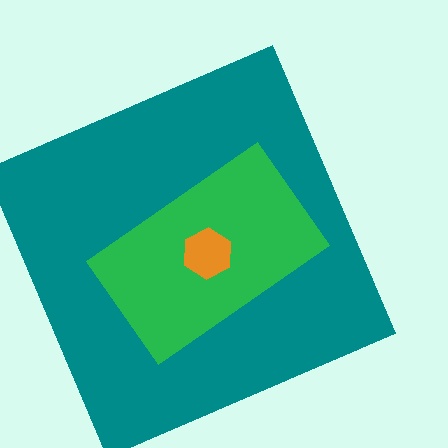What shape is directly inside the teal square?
The green rectangle.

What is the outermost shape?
The teal square.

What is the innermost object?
The orange hexagon.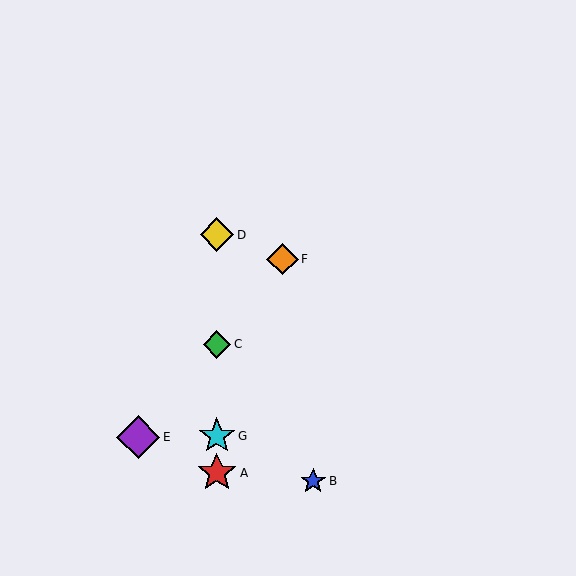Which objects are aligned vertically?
Objects A, C, D, G are aligned vertically.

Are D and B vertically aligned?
No, D is at x≈217 and B is at x≈313.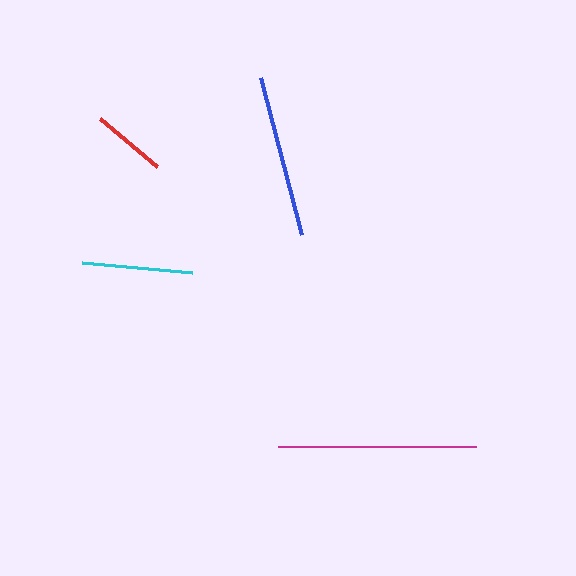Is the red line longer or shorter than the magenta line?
The magenta line is longer than the red line.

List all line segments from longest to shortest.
From longest to shortest: magenta, blue, cyan, red.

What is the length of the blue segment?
The blue segment is approximately 162 pixels long.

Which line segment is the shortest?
The red line is the shortest at approximately 74 pixels.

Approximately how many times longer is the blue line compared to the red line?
The blue line is approximately 2.2 times the length of the red line.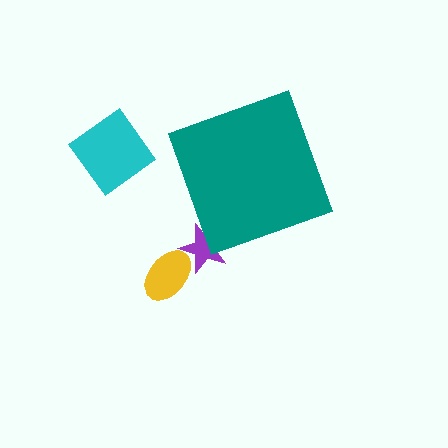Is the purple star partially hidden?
Yes, the purple star is partially hidden behind the teal diamond.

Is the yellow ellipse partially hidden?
No, the yellow ellipse is fully visible.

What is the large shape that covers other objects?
A teal diamond.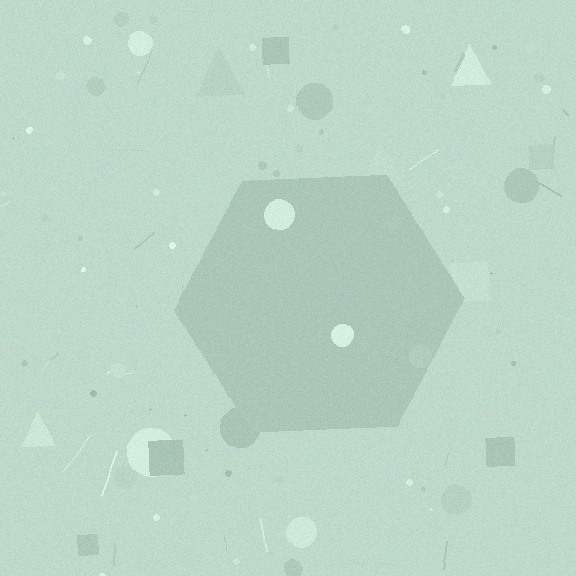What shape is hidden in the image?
A hexagon is hidden in the image.